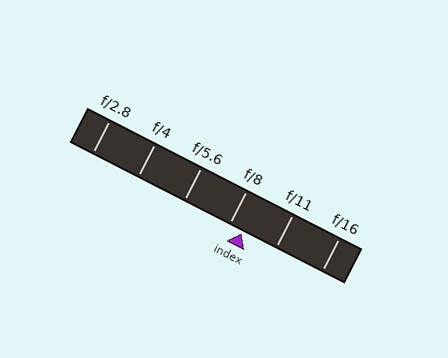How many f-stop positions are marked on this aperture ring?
There are 6 f-stop positions marked.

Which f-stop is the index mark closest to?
The index mark is closest to f/8.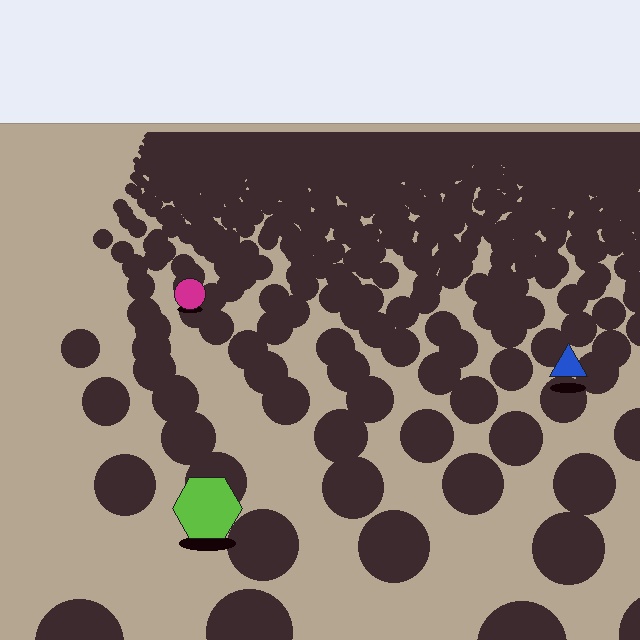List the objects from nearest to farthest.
From nearest to farthest: the lime hexagon, the blue triangle, the magenta circle.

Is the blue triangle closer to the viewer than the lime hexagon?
No. The lime hexagon is closer — you can tell from the texture gradient: the ground texture is coarser near it.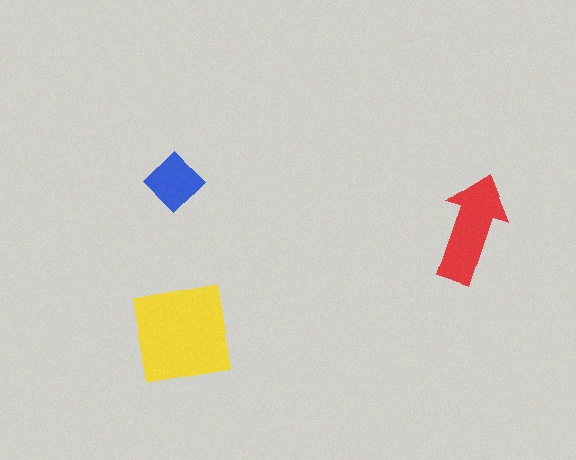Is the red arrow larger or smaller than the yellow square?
Smaller.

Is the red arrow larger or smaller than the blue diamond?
Larger.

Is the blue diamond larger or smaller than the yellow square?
Smaller.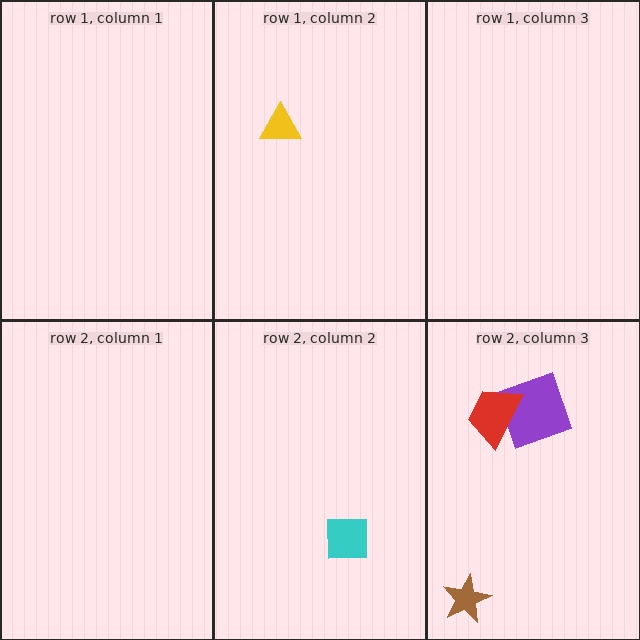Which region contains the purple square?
The row 2, column 3 region.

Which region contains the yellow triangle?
The row 1, column 2 region.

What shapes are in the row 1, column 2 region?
The yellow triangle.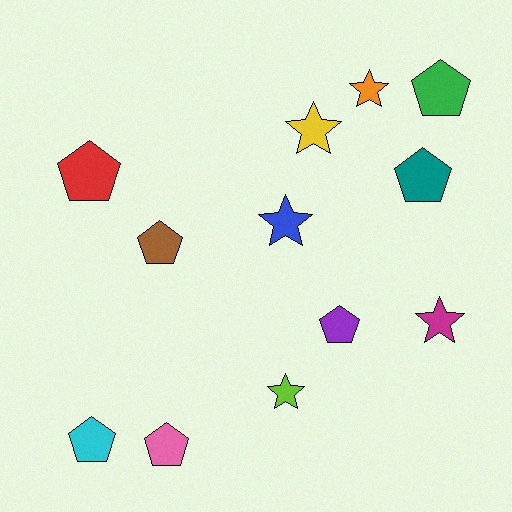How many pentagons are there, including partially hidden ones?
There are 7 pentagons.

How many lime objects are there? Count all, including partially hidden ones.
There is 1 lime object.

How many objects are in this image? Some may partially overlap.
There are 12 objects.